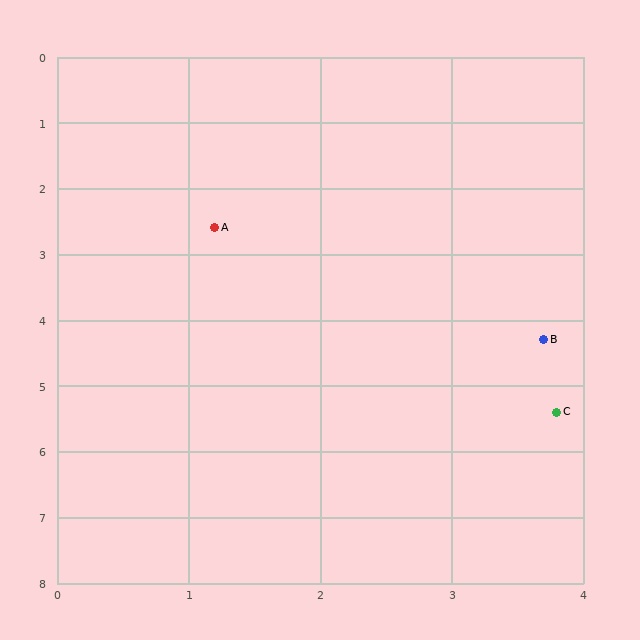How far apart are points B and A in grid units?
Points B and A are about 3.0 grid units apart.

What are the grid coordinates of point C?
Point C is at approximately (3.8, 5.4).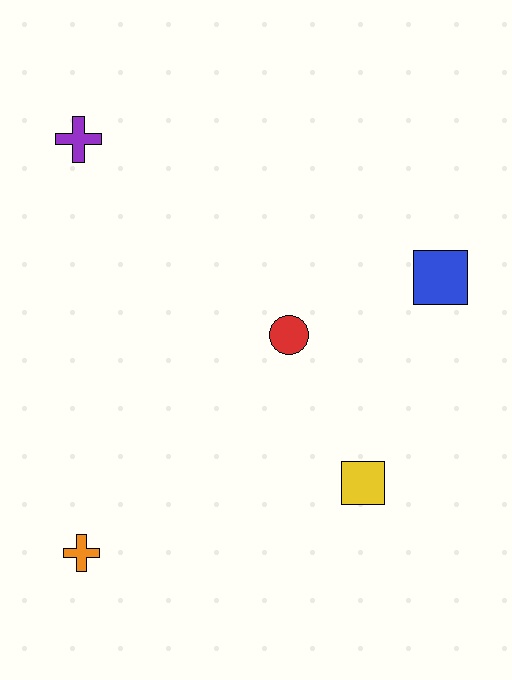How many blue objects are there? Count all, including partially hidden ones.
There is 1 blue object.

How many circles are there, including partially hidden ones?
There is 1 circle.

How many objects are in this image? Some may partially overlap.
There are 5 objects.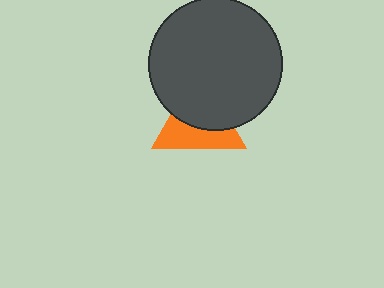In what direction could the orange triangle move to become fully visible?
The orange triangle could move down. That would shift it out from behind the dark gray circle entirely.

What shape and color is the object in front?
The object in front is a dark gray circle.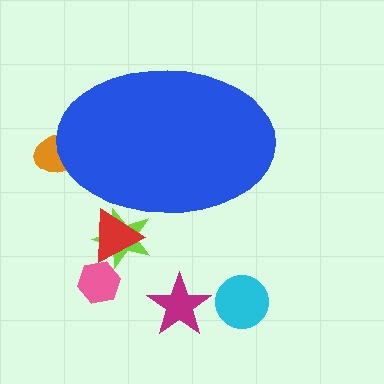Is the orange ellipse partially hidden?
Yes, the orange ellipse is partially hidden behind the blue ellipse.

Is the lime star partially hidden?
Yes, the lime star is partially hidden behind the blue ellipse.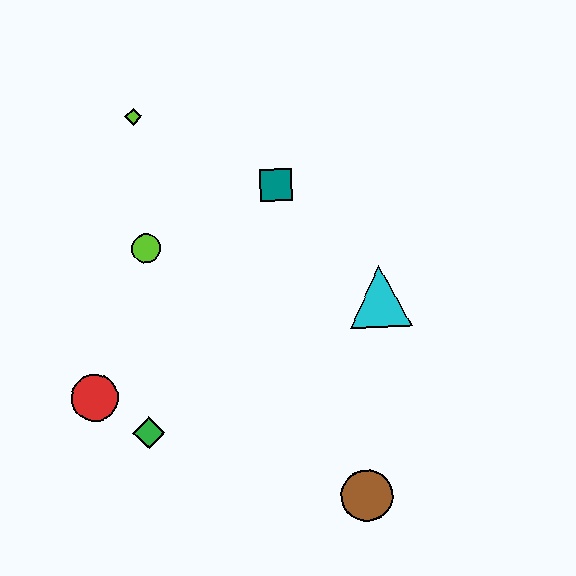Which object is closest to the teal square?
The lime circle is closest to the teal square.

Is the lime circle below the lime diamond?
Yes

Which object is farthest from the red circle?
The cyan triangle is farthest from the red circle.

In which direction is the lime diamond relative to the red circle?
The lime diamond is above the red circle.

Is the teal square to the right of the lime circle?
Yes